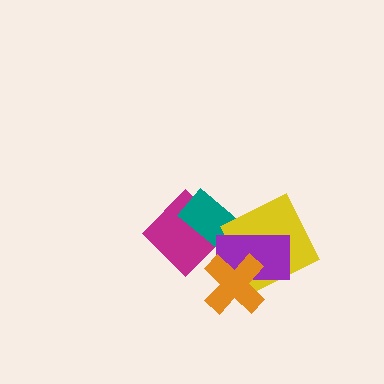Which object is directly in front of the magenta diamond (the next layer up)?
The teal rectangle is directly in front of the magenta diamond.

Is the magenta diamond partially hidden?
Yes, it is partially covered by another shape.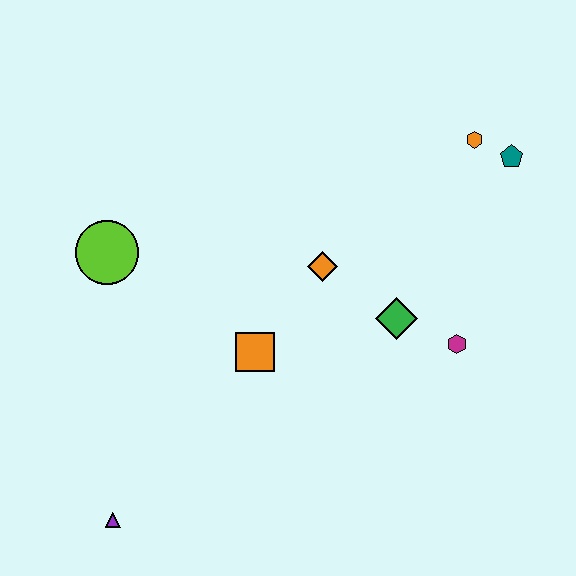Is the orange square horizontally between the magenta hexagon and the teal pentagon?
No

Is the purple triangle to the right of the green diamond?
No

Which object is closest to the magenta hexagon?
The green diamond is closest to the magenta hexagon.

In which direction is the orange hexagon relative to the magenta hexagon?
The orange hexagon is above the magenta hexagon.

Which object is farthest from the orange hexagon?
The purple triangle is farthest from the orange hexagon.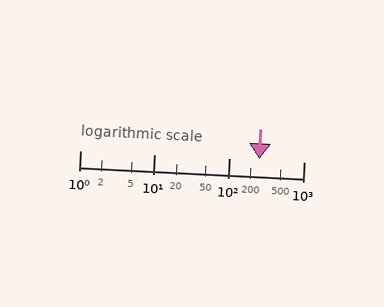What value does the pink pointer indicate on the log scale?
The pointer indicates approximately 250.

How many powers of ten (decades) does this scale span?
The scale spans 3 decades, from 1 to 1000.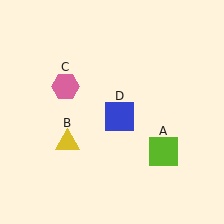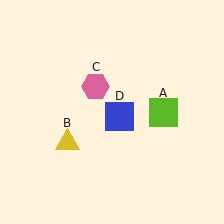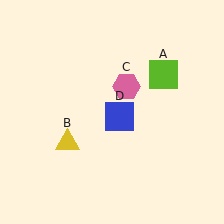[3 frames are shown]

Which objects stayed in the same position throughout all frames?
Yellow triangle (object B) and blue square (object D) remained stationary.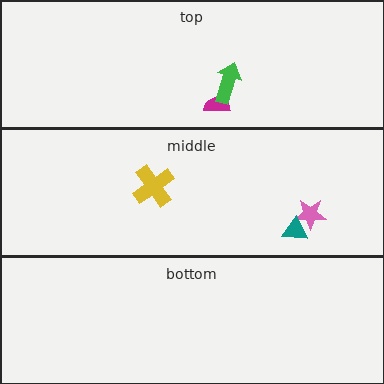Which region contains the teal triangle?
The middle region.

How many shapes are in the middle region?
3.